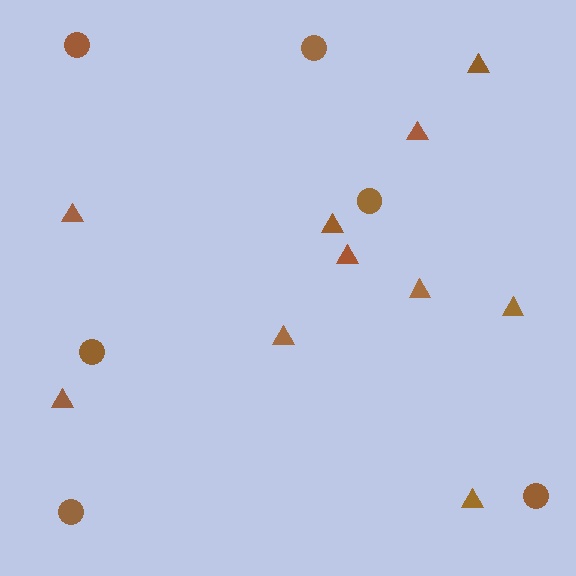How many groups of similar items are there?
There are 2 groups: one group of circles (6) and one group of triangles (10).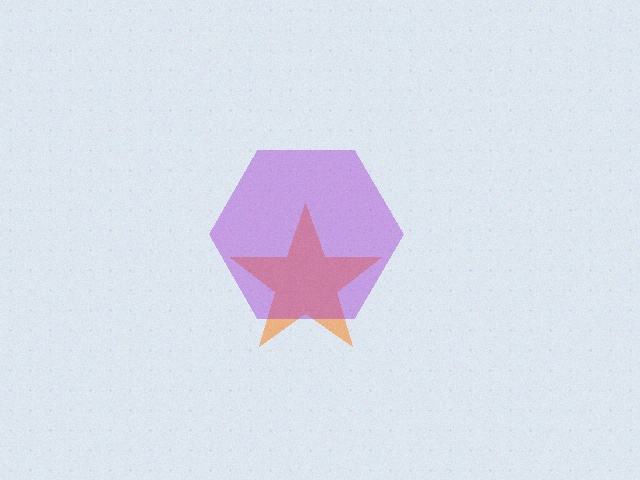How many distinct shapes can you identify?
There are 2 distinct shapes: an orange star, a purple hexagon.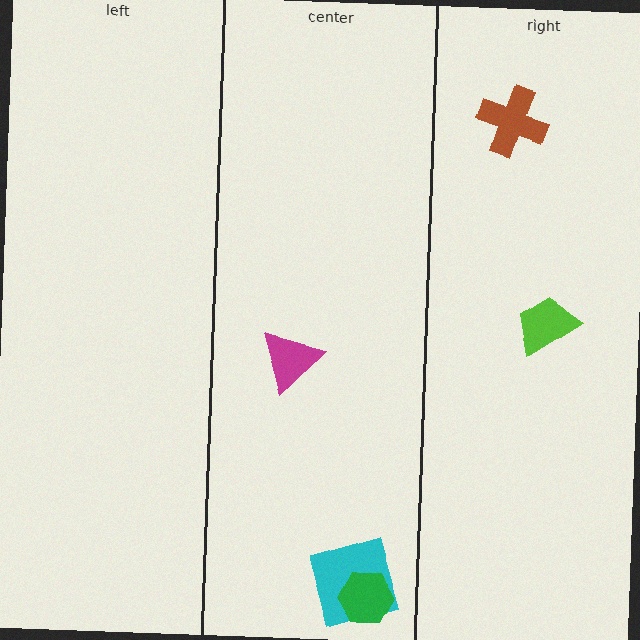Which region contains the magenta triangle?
The center region.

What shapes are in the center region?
The cyan square, the magenta triangle, the green hexagon.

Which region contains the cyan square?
The center region.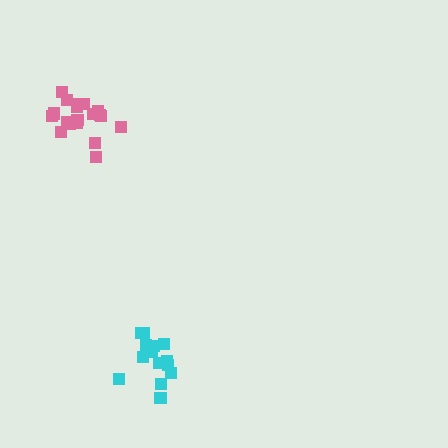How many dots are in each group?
Group 1: 19 dots, Group 2: 15 dots (34 total).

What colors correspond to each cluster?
The clusters are colored: pink, cyan.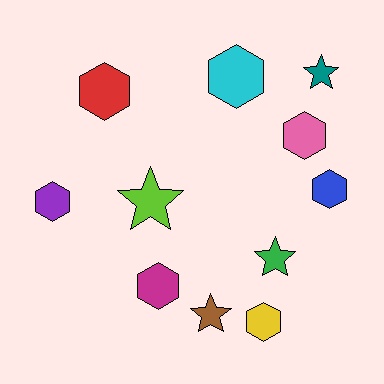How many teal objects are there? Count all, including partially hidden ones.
There is 1 teal object.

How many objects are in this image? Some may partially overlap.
There are 11 objects.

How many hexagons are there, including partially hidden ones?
There are 7 hexagons.